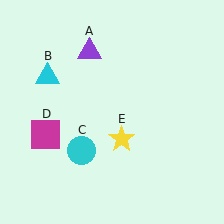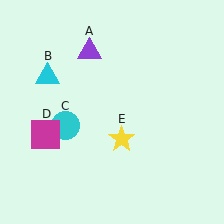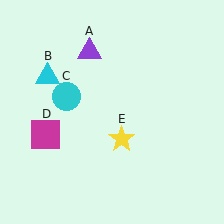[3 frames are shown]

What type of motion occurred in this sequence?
The cyan circle (object C) rotated clockwise around the center of the scene.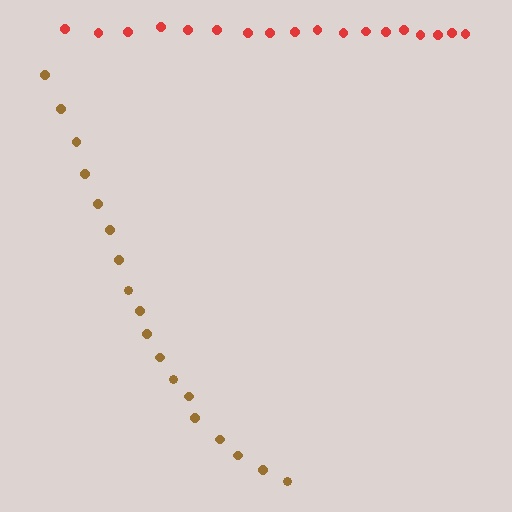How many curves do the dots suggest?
There are 2 distinct paths.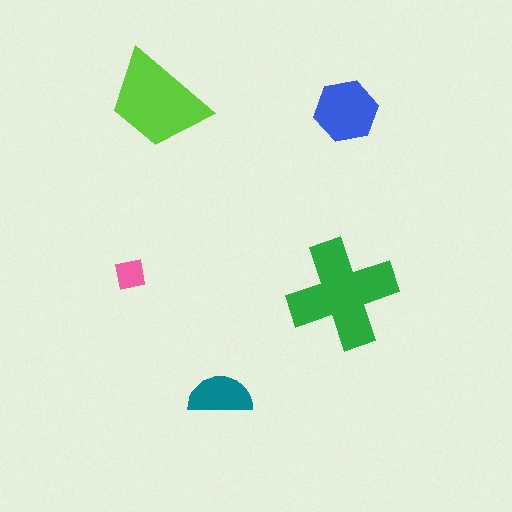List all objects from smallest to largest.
The pink square, the teal semicircle, the blue hexagon, the lime trapezoid, the green cross.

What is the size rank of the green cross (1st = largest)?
1st.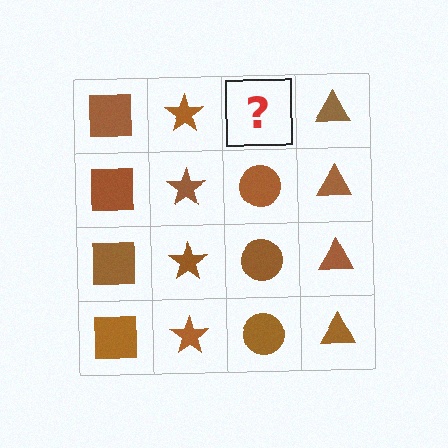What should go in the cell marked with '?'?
The missing cell should contain a brown circle.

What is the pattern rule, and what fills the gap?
The rule is that each column has a consistent shape. The gap should be filled with a brown circle.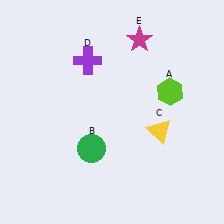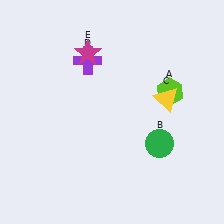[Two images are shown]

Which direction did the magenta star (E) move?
The magenta star (E) moved left.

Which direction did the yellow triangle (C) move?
The yellow triangle (C) moved up.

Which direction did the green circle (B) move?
The green circle (B) moved right.